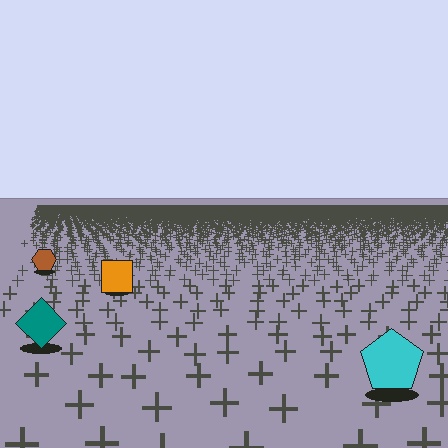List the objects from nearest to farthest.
From nearest to farthest: the cyan pentagon, the teal diamond, the orange square, the brown hexagon.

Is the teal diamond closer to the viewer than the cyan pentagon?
No. The cyan pentagon is closer — you can tell from the texture gradient: the ground texture is coarser near it.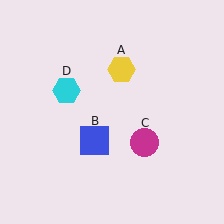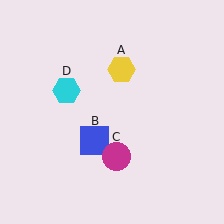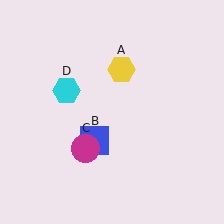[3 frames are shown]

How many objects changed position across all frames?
1 object changed position: magenta circle (object C).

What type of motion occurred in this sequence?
The magenta circle (object C) rotated clockwise around the center of the scene.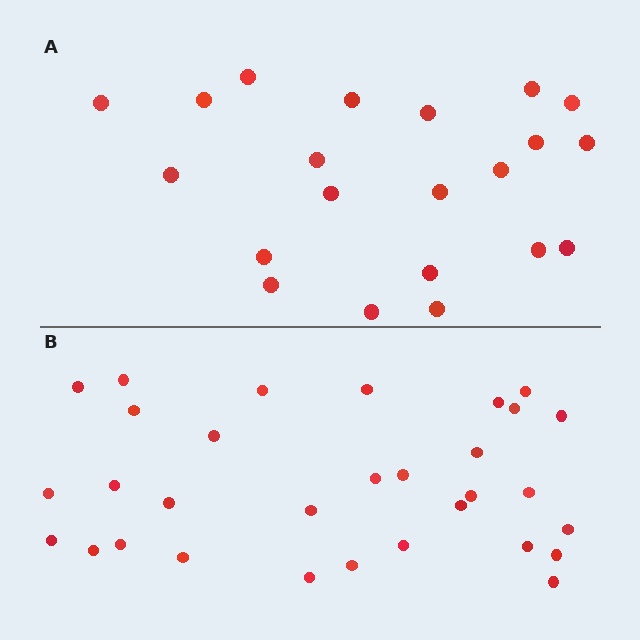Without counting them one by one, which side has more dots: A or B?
Region B (the bottom region) has more dots.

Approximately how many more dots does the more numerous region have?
Region B has roughly 10 or so more dots than region A.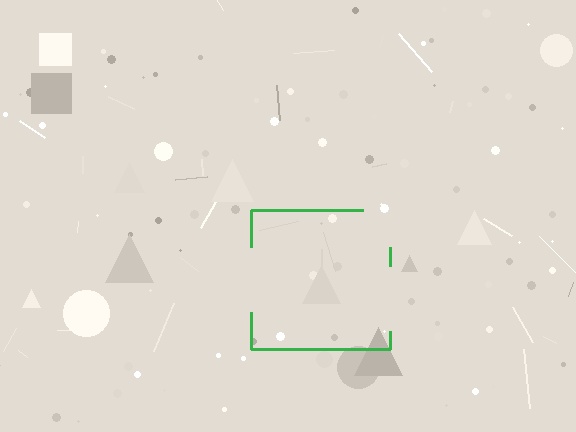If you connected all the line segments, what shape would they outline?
They would outline a square.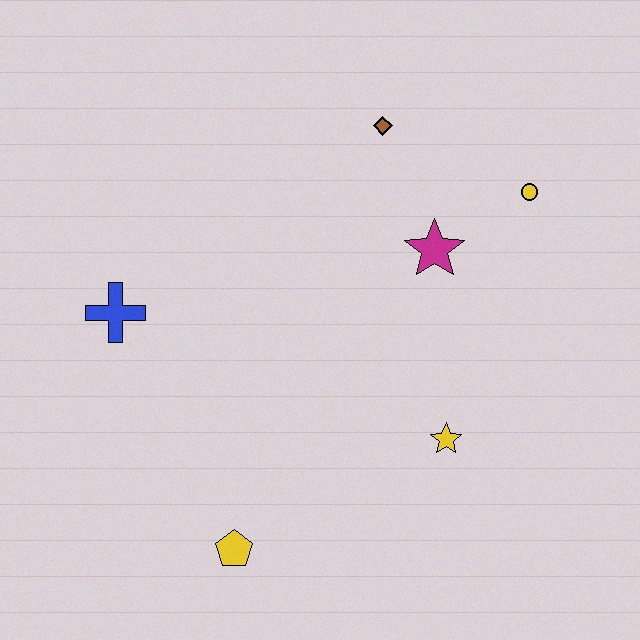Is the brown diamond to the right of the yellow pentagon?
Yes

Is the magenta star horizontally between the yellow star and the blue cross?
Yes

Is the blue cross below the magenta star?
Yes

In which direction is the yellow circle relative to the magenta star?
The yellow circle is to the right of the magenta star.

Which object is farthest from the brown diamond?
The yellow pentagon is farthest from the brown diamond.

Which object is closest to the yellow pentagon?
The yellow star is closest to the yellow pentagon.